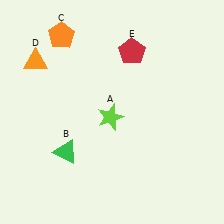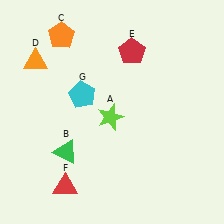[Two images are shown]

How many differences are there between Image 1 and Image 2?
There are 2 differences between the two images.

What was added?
A red triangle (F), a cyan pentagon (G) were added in Image 2.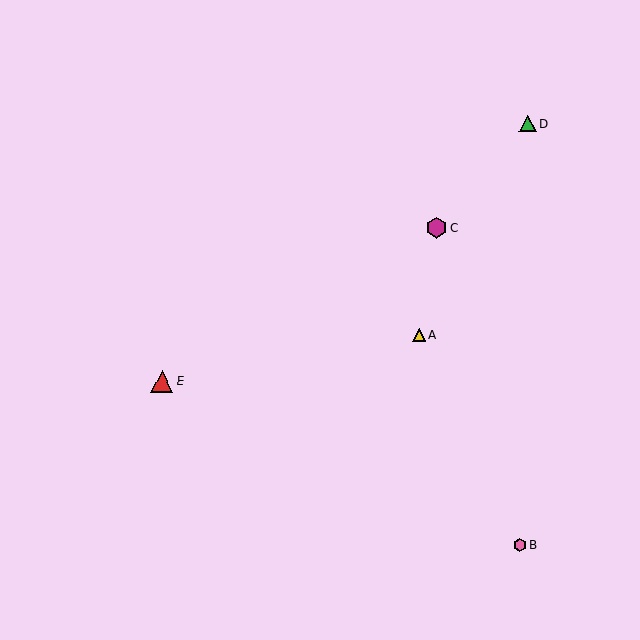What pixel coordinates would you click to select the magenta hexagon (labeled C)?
Click at (437, 228) to select the magenta hexagon C.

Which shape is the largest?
The red triangle (labeled E) is the largest.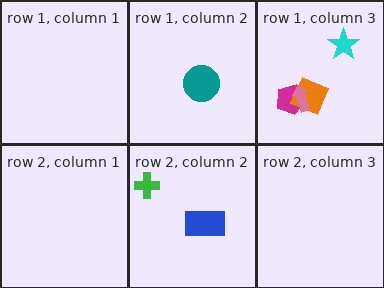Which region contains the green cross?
The row 2, column 2 region.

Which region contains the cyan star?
The row 1, column 3 region.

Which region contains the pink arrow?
The row 1, column 3 region.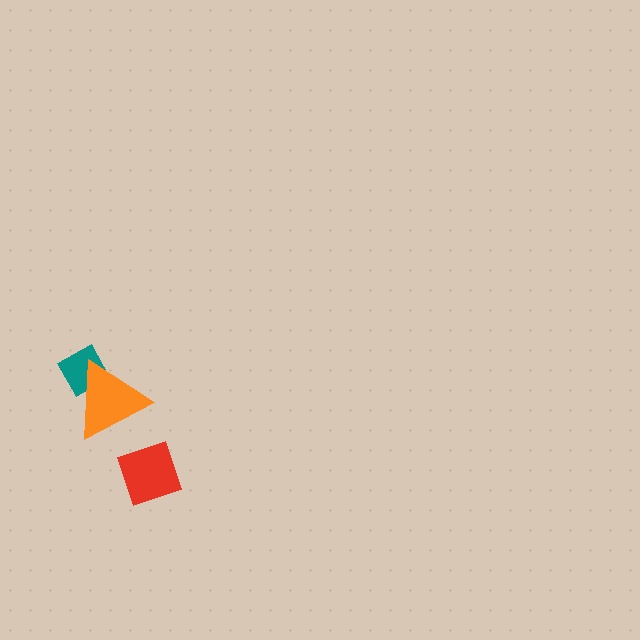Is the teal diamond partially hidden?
Yes, it is partially covered by another shape.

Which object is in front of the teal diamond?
The orange triangle is in front of the teal diamond.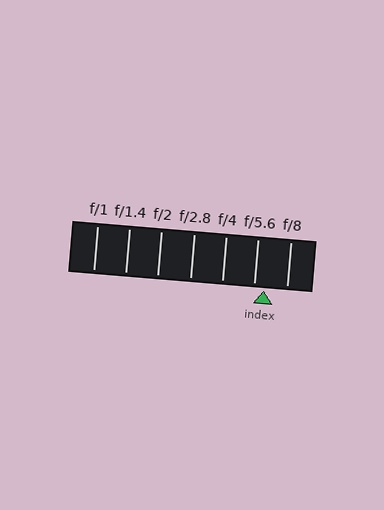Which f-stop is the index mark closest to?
The index mark is closest to f/5.6.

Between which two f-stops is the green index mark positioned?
The index mark is between f/5.6 and f/8.